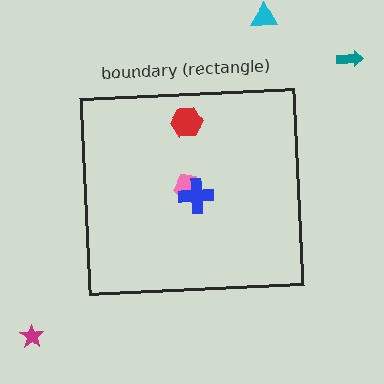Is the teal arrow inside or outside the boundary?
Outside.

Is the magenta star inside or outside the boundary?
Outside.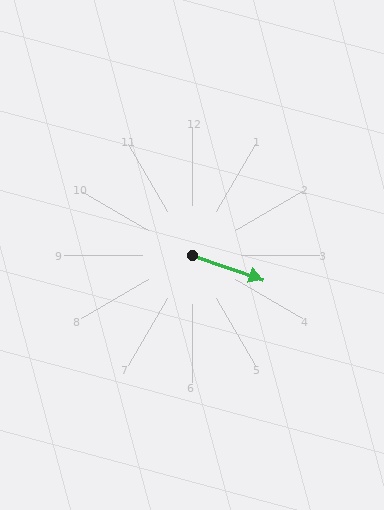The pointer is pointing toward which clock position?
Roughly 4 o'clock.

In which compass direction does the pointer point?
East.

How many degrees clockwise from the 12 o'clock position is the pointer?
Approximately 109 degrees.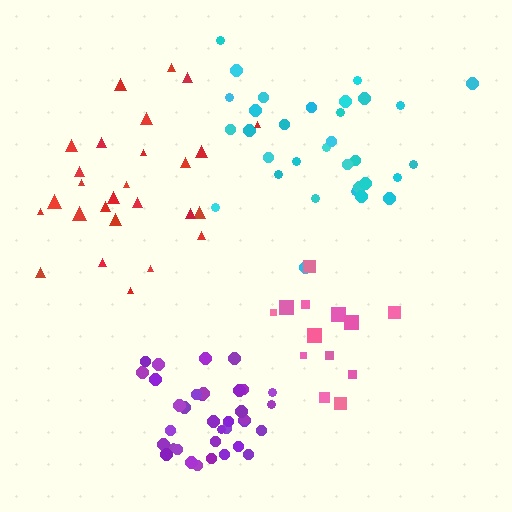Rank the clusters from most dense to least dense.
purple, cyan, pink, red.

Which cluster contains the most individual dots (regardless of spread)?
Purple (35).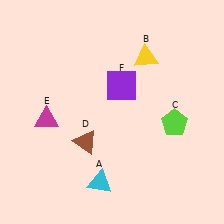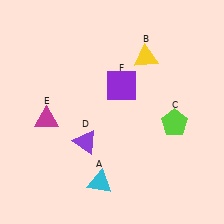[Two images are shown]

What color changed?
The triangle (D) changed from brown in Image 1 to purple in Image 2.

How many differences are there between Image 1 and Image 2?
There is 1 difference between the two images.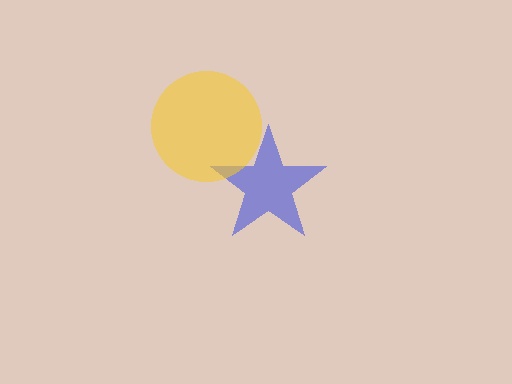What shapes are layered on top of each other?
The layered shapes are: a blue star, a yellow circle.